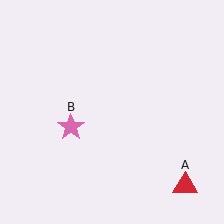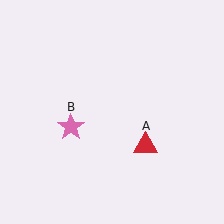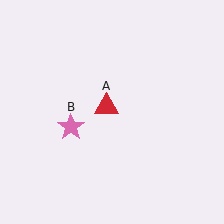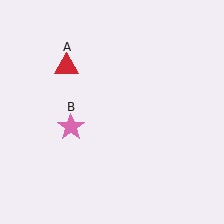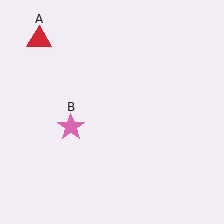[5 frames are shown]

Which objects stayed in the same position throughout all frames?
Pink star (object B) remained stationary.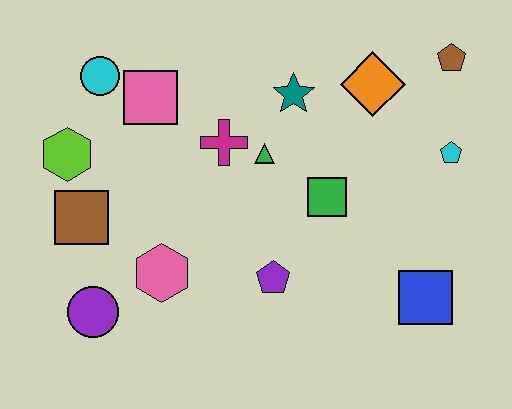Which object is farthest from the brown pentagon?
The purple circle is farthest from the brown pentagon.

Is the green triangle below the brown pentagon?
Yes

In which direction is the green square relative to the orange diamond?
The green square is below the orange diamond.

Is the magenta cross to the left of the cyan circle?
No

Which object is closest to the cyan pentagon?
The brown pentagon is closest to the cyan pentagon.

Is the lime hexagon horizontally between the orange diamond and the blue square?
No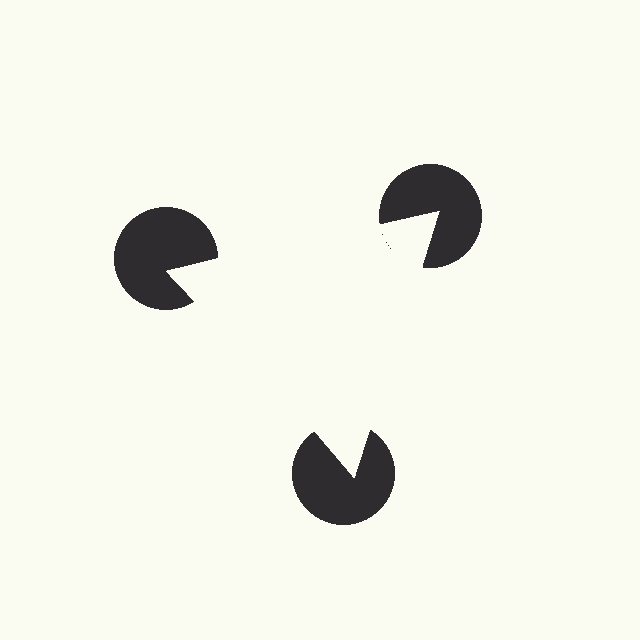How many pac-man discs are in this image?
There are 3 — one at each vertex of the illusory triangle.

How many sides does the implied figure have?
3 sides.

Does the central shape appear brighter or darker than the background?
It typically appears slightly brighter than the background, even though no actual brightness change is drawn.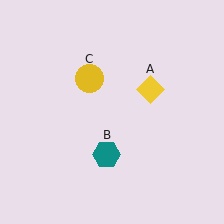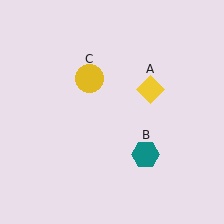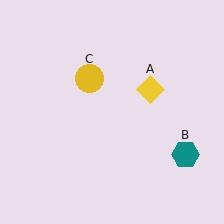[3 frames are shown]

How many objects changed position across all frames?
1 object changed position: teal hexagon (object B).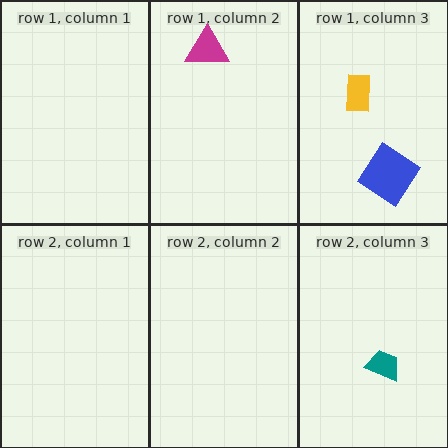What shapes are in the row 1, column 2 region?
The magenta triangle.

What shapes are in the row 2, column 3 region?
The teal trapezoid.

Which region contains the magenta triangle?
The row 1, column 2 region.